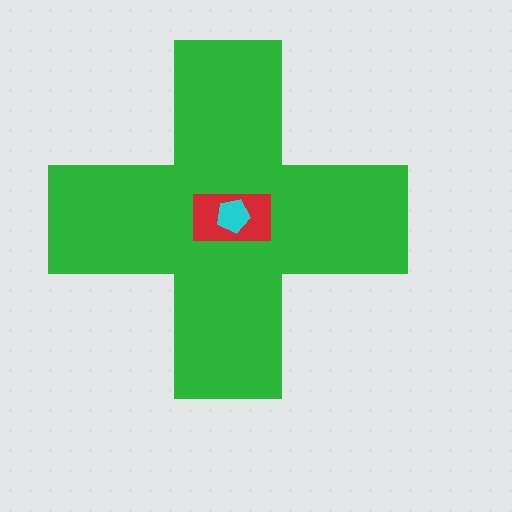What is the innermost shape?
The cyan pentagon.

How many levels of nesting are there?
3.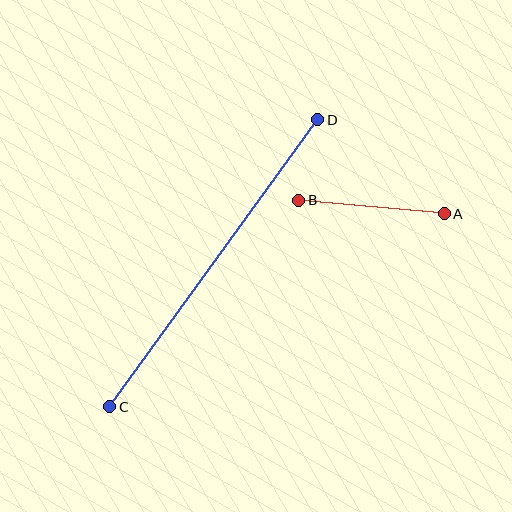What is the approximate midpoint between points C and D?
The midpoint is at approximately (214, 263) pixels.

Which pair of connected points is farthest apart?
Points C and D are farthest apart.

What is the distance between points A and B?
The distance is approximately 146 pixels.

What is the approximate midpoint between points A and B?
The midpoint is at approximately (372, 207) pixels.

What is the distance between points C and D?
The distance is approximately 354 pixels.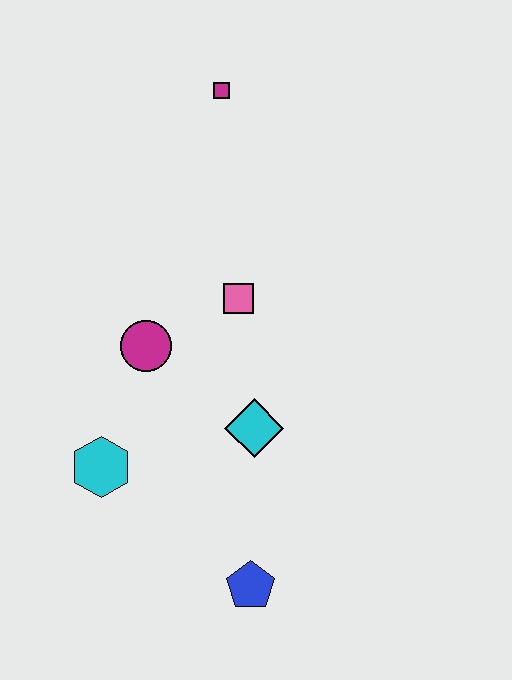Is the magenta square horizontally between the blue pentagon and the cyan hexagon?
Yes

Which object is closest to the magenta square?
The pink square is closest to the magenta square.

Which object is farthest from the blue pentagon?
The magenta square is farthest from the blue pentagon.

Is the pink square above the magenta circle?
Yes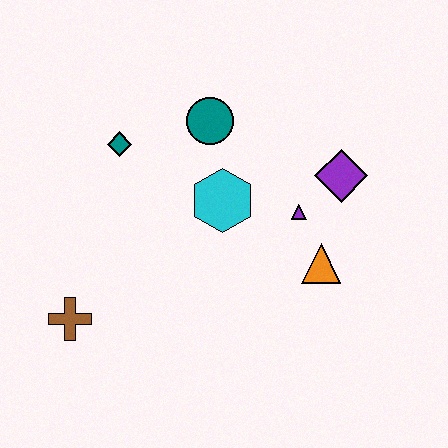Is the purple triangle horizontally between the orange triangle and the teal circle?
Yes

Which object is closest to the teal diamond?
The teal circle is closest to the teal diamond.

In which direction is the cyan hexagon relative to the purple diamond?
The cyan hexagon is to the left of the purple diamond.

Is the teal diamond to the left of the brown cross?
No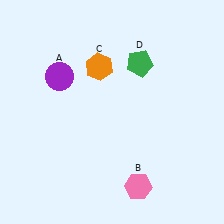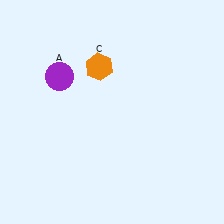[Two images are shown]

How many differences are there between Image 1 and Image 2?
There are 2 differences between the two images.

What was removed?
The pink hexagon (B), the green pentagon (D) were removed in Image 2.